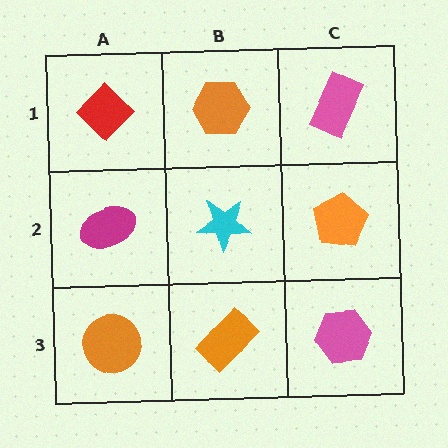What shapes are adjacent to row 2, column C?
A pink rectangle (row 1, column C), a pink hexagon (row 3, column C), a cyan star (row 2, column B).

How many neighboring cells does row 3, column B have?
3.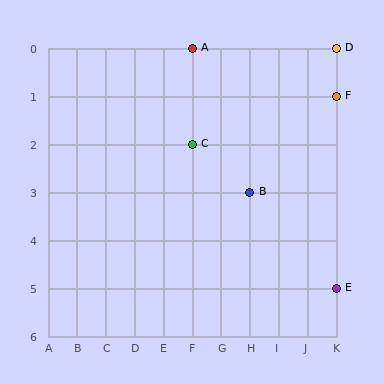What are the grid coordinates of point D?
Point D is at grid coordinates (K, 0).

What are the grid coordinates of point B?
Point B is at grid coordinates (H, 3).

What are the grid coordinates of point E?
Point E is at grid coordinates (K, 5).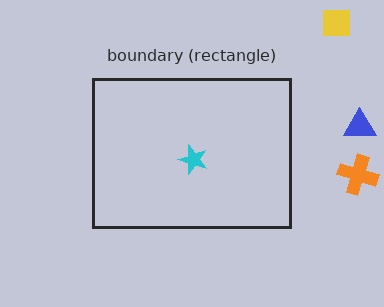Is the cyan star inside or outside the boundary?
Inside.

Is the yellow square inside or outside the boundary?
Outside.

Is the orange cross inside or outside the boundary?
Outside.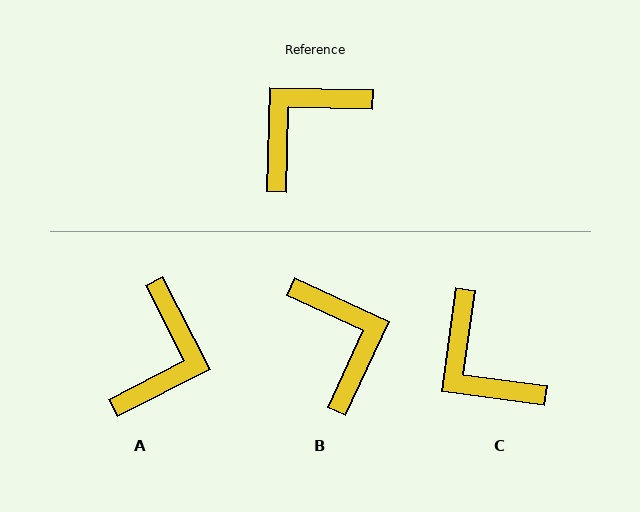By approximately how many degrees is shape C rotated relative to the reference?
Approximately 83 degrees counter-clockwise.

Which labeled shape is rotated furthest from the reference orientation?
A, about 152 degrees away.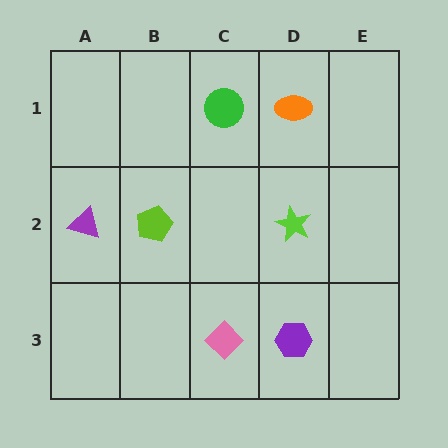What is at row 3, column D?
A purple hexagon.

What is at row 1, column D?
An orange ellipse.